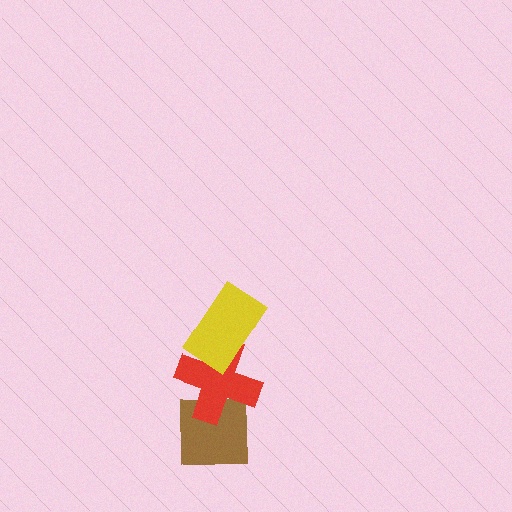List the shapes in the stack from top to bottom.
From top to bottom: the yellow rectangle, the red cross, the brown square.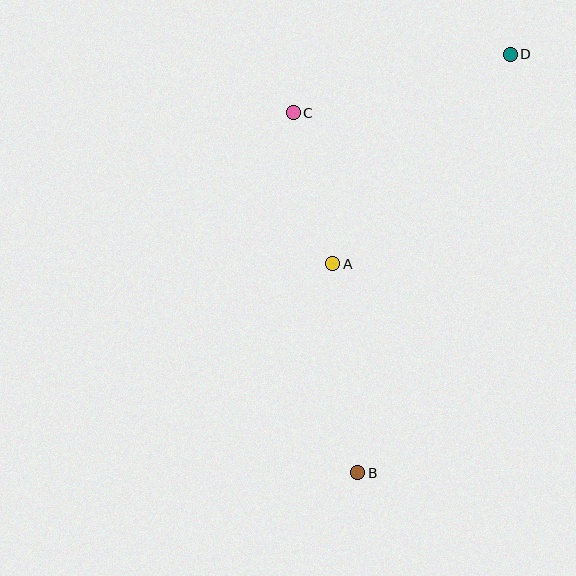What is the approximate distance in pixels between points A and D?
The distance between A and D is approximately 274 pixels.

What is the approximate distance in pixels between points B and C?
The distance between B and C is approximately 366 pixels.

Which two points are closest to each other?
Points A and C are closest to each other.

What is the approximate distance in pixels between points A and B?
The distance between A and B is approximately 211 pixels.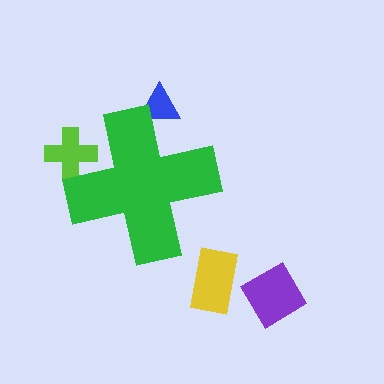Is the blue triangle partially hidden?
Yes, the blue triangle is partially hidden behind the green cross.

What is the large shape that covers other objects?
A green cross.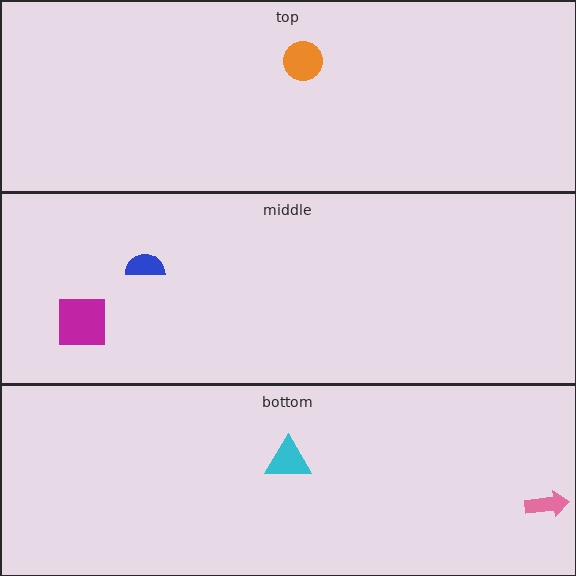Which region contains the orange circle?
The top region.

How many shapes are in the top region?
1.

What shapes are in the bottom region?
The cyan triangle, the pink arrow.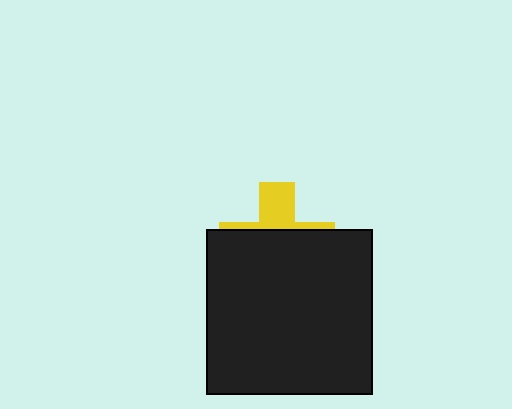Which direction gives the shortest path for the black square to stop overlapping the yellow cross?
Moving down gives the shortest separation.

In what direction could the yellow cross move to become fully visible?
The yellow cross could move up. That would shift it out from behind the black square entirely.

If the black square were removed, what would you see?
You would see the complete yellow cross.